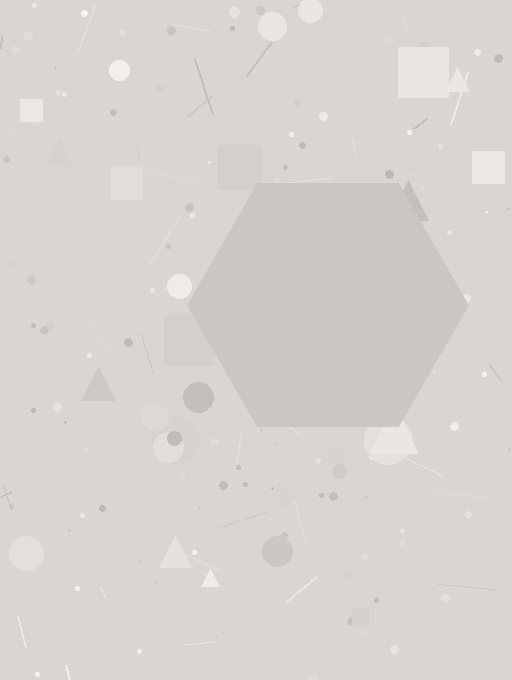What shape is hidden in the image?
A hexagon is hidden in the image.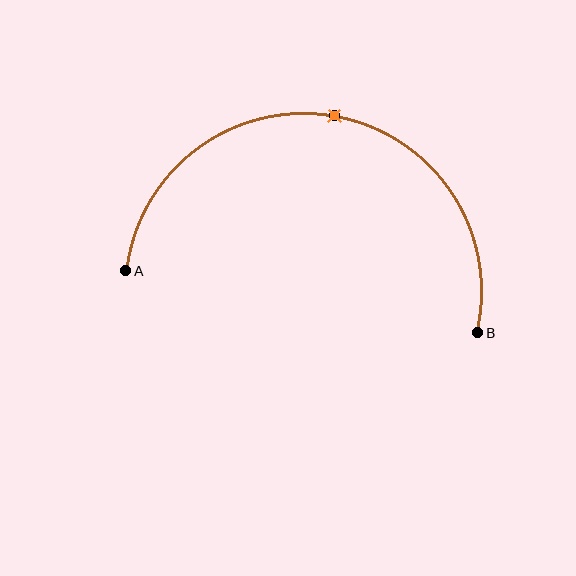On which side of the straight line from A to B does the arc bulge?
The arc bulges above the straight line connecting A and B.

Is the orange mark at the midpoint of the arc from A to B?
Yes. The orange mark lies on the arc at equal arc-length from both A and B — it is the arc midpoint.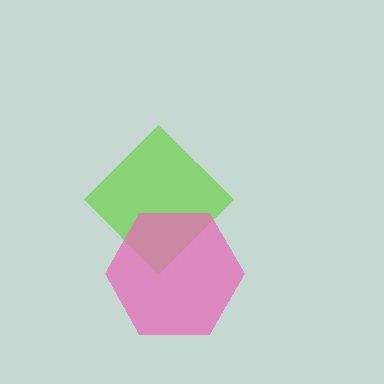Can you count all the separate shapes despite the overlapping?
Yes, there are 2 separate shapes.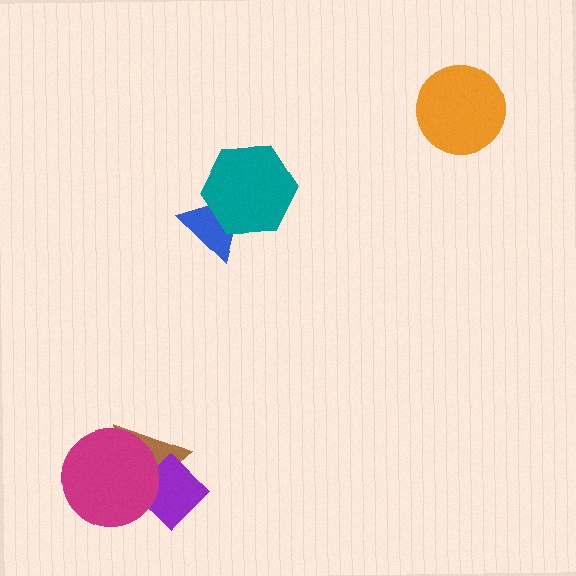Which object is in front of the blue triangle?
The teal hexagon is in front of the blue triangle.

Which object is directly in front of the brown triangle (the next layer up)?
The purple diamond is directly in front of the brown triangle.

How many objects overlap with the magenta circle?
2 objects overlap with the magenta circle.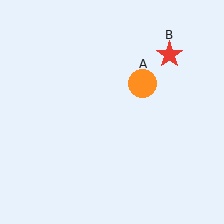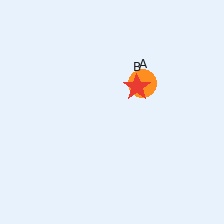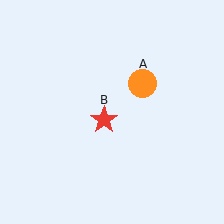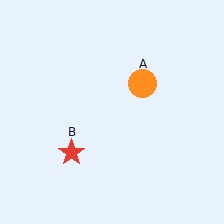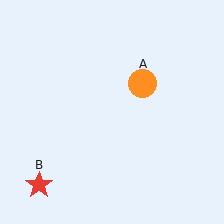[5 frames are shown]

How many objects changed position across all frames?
1 object changed position: red star (object B).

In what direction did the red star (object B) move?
The red star (object B) moved down and to the left.